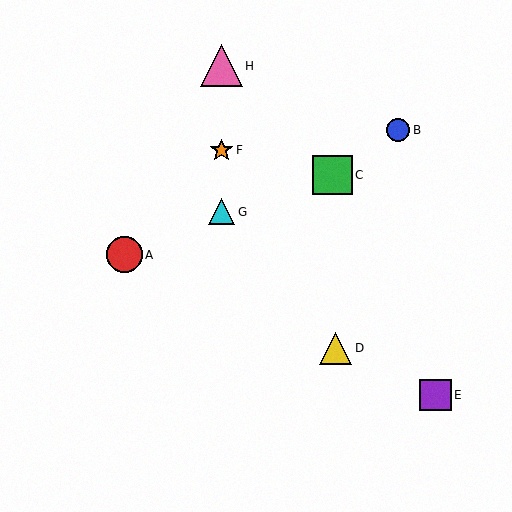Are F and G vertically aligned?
Yes, both are at x≈221.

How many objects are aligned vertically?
3 objects (F, G, H) are aligned vertically.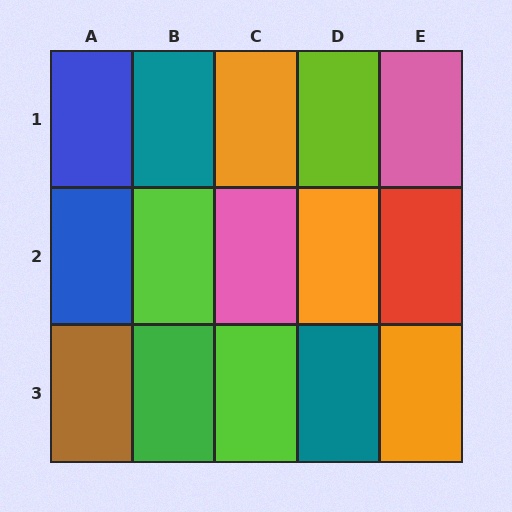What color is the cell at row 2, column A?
Blue.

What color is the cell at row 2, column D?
Orange.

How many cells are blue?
2 cells are blue.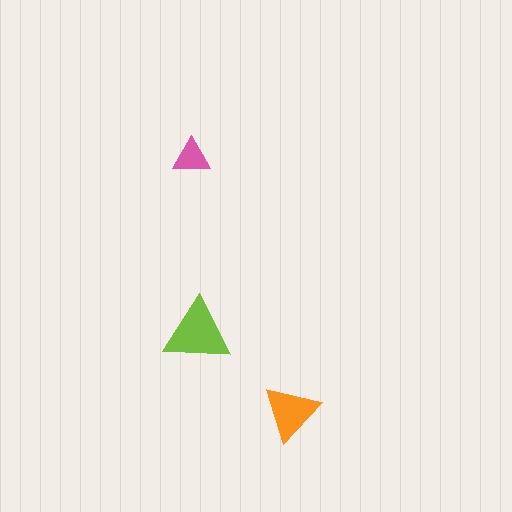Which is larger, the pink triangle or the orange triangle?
The orange one.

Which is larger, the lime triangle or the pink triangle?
The lime one.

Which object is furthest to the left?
The pink triangle is leftmost.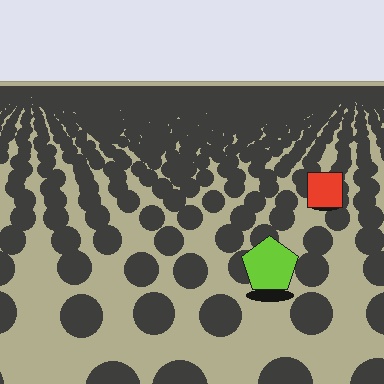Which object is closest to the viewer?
The lime pentagon is closest. The texture marks near it are larger and more spread out.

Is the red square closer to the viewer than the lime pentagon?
No. The lime pentagon is closer — you can tell from the texture gradient: the ground texture is coarser near it.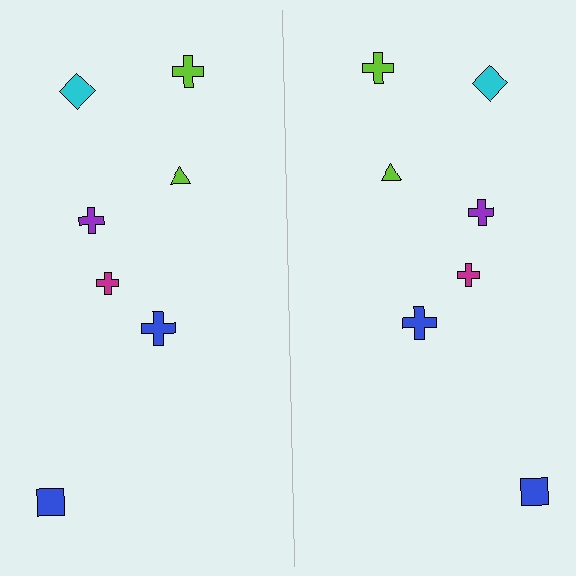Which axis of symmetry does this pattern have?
The pattern has a vertical axis of symmetry running through the center of the image.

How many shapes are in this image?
There are 14 shapes in this image.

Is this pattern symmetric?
Yes, this pattern has bilateral (reflection) symmetry.